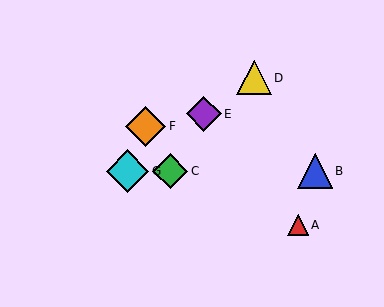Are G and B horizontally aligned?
Yes, both are at y≈171.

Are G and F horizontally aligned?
No, G is at y≈171 and F is at y≈126.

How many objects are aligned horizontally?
3 objects (B, C, G) are aligned horizontally.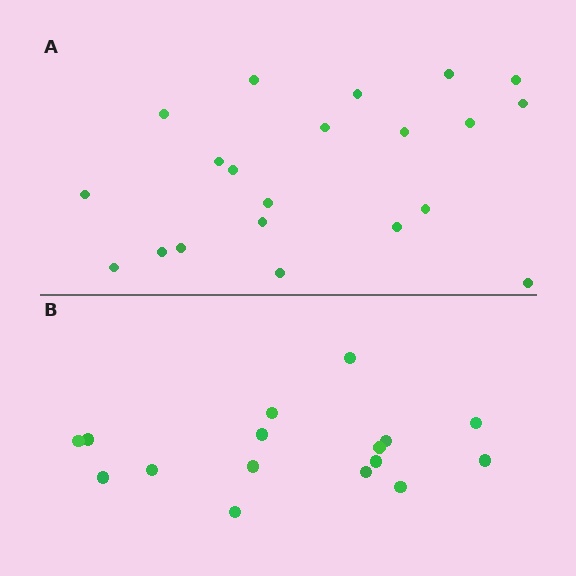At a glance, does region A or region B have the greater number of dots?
Region A (the top region) has more dots.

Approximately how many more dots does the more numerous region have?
Region A has about 5 more dots than region B.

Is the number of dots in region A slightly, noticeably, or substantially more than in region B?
Region A has noticeably more, but not dramatically so. The ratio is roughly 1.3 to 1.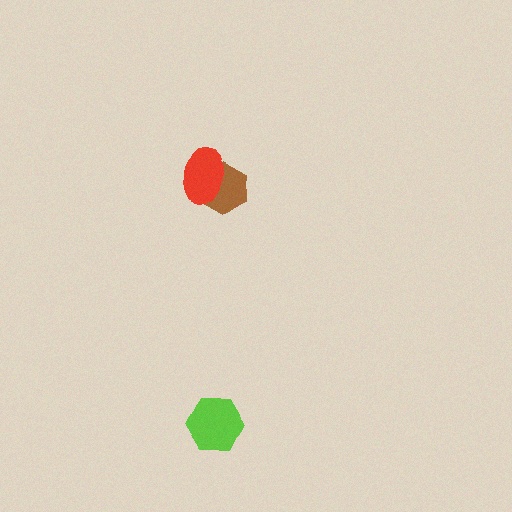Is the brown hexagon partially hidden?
Yes, it is partially covered by another shape.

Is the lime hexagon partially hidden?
No, no other shape covers it.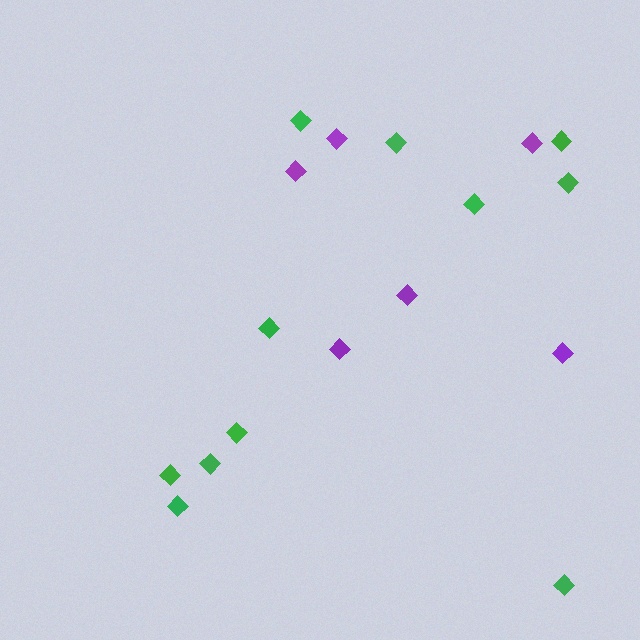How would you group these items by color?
There are 2 groups: one group of purple diamonds (6) and one group of green diamonds (11).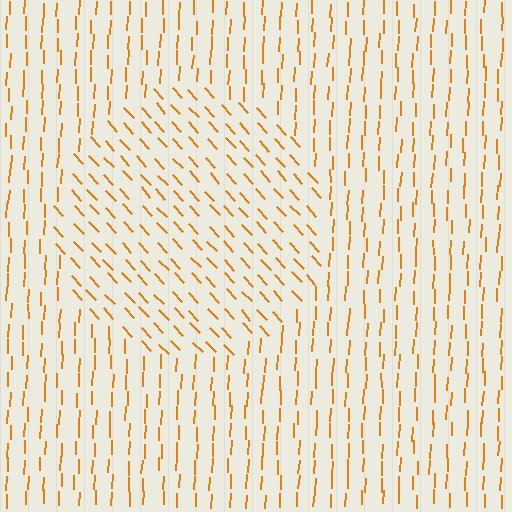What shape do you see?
I see a circle.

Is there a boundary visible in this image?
Yes, there is a texture boundary formed by a change in line orientation.